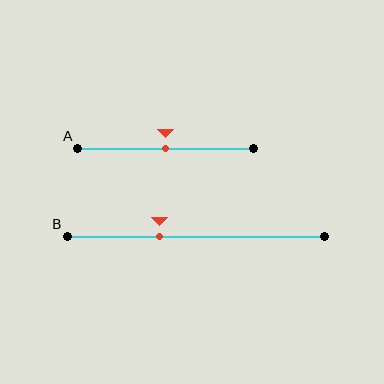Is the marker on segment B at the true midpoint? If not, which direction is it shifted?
No, the marker on segment B is shifted to the left by about 14% of the segment length.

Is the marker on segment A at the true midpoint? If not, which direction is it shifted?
Yes, the marker on segment A is at the true midpoint.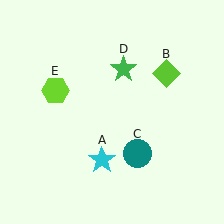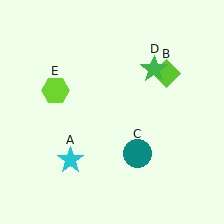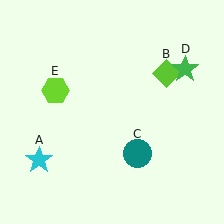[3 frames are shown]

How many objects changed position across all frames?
2 objects changed position: cyan star (object A), green star (object D).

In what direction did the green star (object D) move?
The green star (object D) moved right.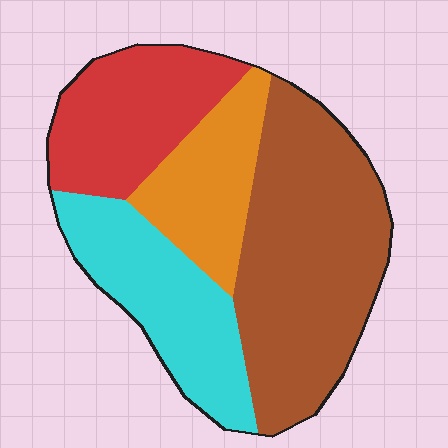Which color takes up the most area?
Brown, at roughly 40%.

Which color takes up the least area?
Orange, at roughly 15%.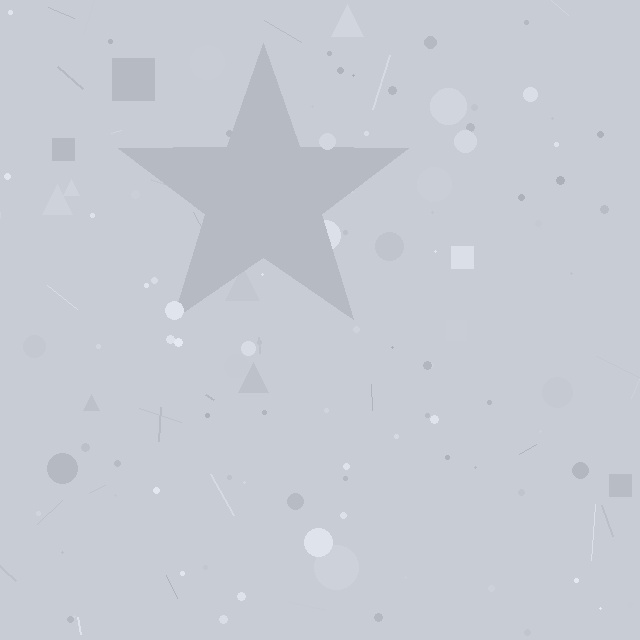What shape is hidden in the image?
A star is hidden in the image.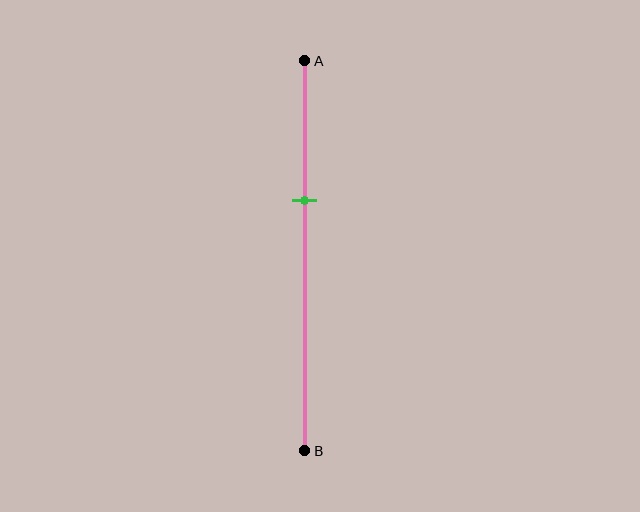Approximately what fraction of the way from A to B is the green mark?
The green mark is approximately 35% of the way from A to B.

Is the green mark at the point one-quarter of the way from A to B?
No, the mark is at about 35% from A, not at the 25% one-quarter point.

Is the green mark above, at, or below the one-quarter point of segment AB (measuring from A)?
The green mark is below the one-quarter point of segment AB.